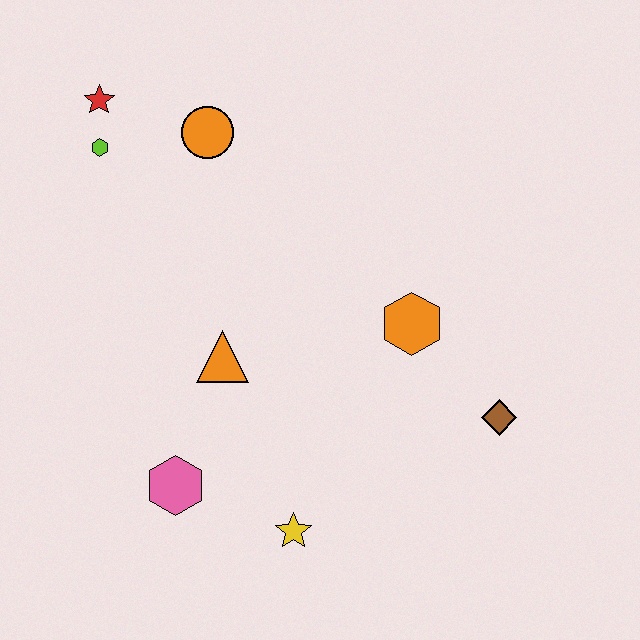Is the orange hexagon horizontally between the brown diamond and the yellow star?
Yes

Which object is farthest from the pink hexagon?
The red star is farthest from the pink hexagon.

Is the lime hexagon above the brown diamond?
Yes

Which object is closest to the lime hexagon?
The red star is closest to the lime hexagon.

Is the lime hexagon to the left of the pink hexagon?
Yes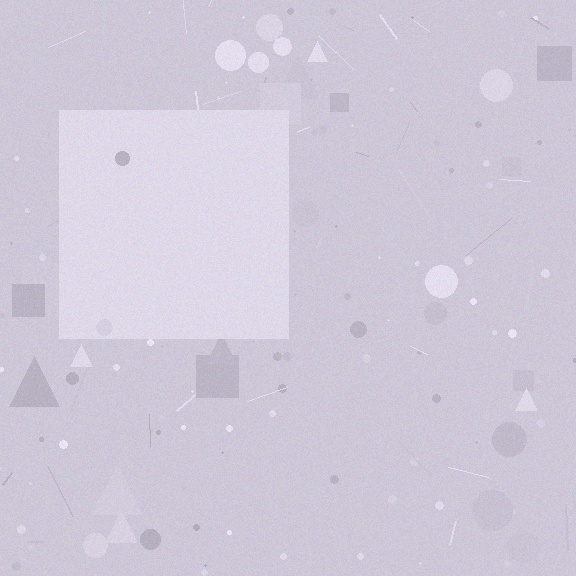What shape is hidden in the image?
A square is hidden in the image.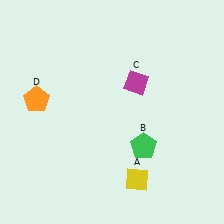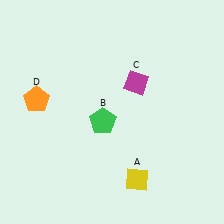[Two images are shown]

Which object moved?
The green pentagon (B) moved left.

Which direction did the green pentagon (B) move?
The green pentagon (B) moved left.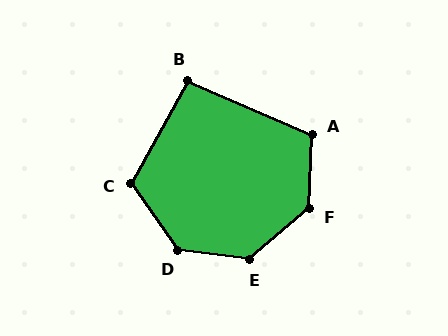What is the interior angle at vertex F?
Approximately 132 degrees (obtuse).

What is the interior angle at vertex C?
Approximately 116 degrees (obtuse).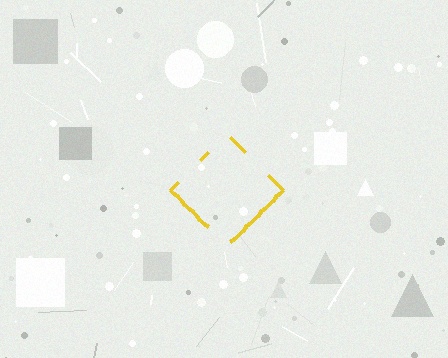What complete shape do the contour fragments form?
The contour fragments form a diamond.